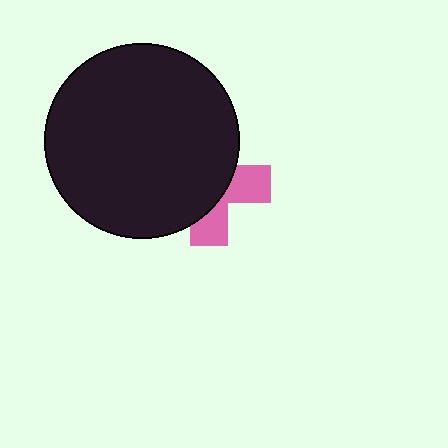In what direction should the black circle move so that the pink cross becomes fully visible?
The black circle should move left. That is the shortest direction to clear the overlap and leave the pink cross fully visible.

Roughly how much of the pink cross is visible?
A small part of it is visible (roughly 36%).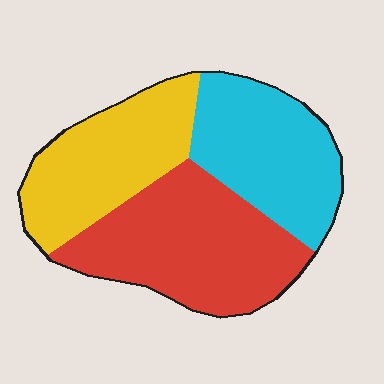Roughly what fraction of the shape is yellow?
Yellow covers roughly 30% of the shape.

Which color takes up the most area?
Red, at roughly 40%.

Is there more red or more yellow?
Red.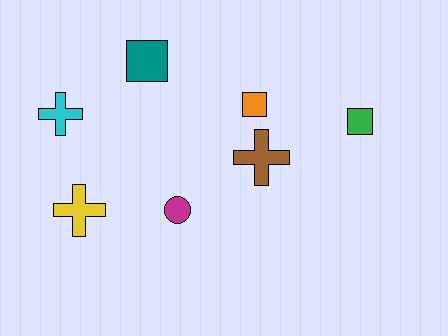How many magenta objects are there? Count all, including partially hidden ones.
There is 1 magenta object.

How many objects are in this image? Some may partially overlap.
There are 7 objects.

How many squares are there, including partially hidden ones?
There are 3 squares.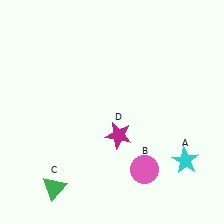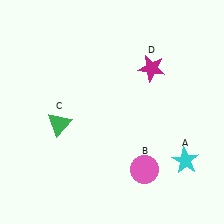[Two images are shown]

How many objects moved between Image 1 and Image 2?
2 objects moved between the two images.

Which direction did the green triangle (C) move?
The green triangle (C) moved up.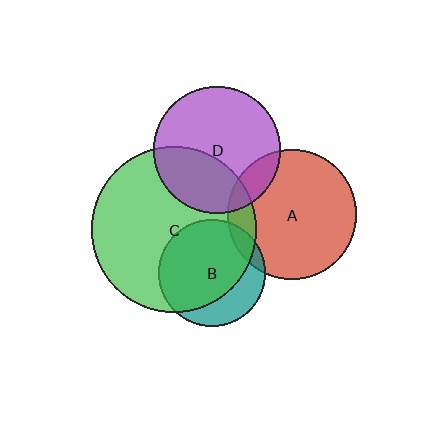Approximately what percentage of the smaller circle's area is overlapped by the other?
Approximately 10%.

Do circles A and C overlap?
Yes.